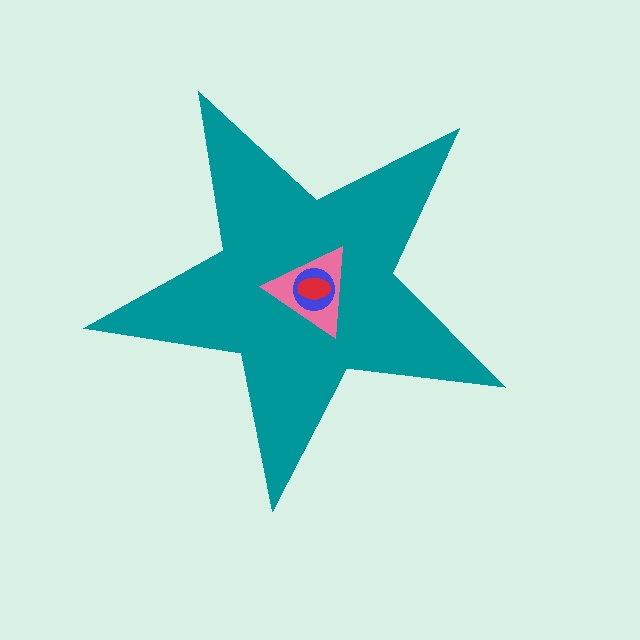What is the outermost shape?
The teal star.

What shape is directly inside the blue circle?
The red ellipse.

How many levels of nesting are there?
4.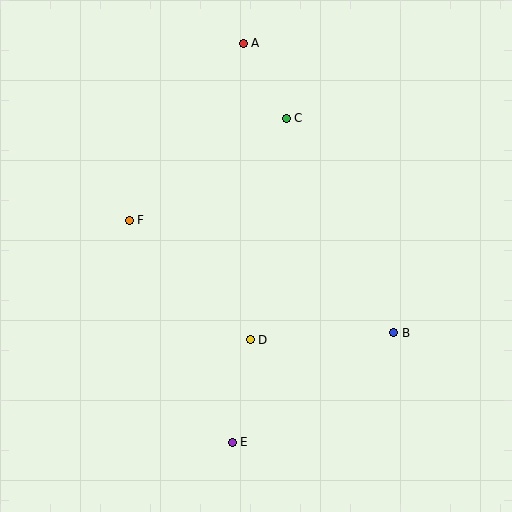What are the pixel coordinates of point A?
Point A is at (243, 43).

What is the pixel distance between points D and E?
The distance between D and E is 104 pixels.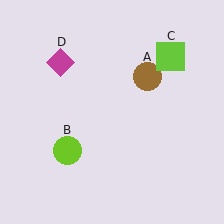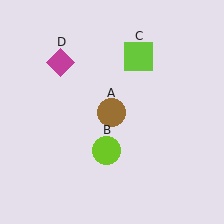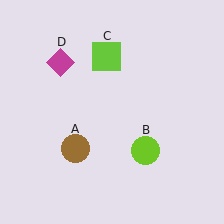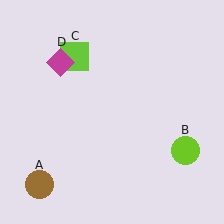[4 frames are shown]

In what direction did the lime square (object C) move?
The lime square (object C) moved left.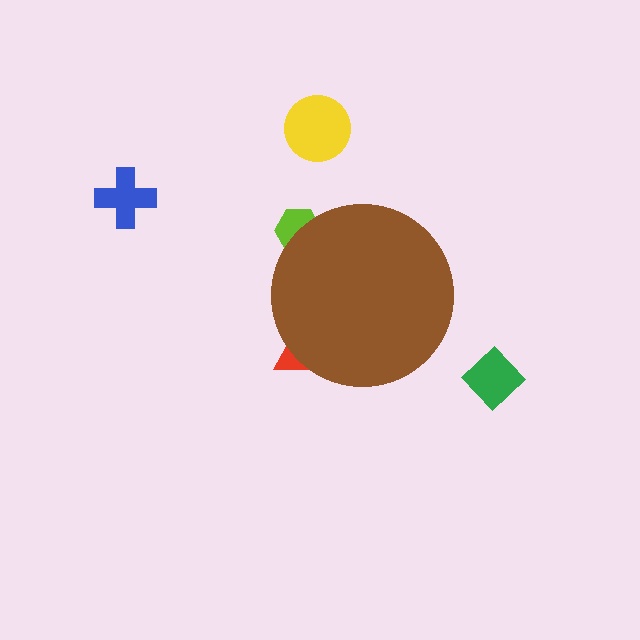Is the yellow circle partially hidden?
No, the yellow circle is fully visible.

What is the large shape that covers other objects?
A brown circle.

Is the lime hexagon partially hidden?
Yes, the lime hexagon is partially hidden behind the brown circle.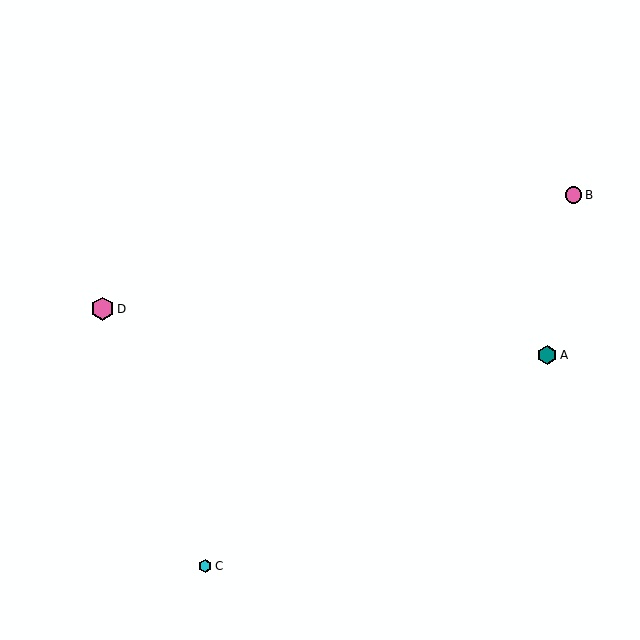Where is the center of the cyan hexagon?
The center of the cyan hexagon is at (205, 566).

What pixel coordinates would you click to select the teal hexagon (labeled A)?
Click at (547, 355) to select the teal hexagon A.